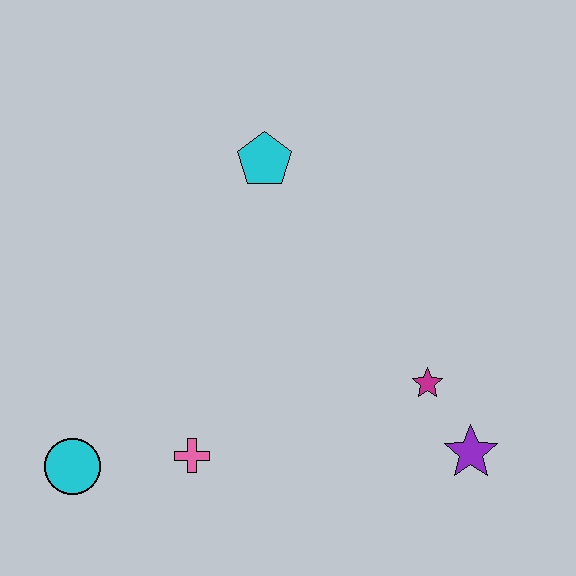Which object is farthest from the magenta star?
The cyan circle is farthest from the magenta star.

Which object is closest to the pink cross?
The cyan circle is closest to the pink cross.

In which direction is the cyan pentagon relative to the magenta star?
The cyan pentagon is above the magenta star.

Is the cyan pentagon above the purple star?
Yes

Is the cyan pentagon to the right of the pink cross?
Yes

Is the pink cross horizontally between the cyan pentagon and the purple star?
No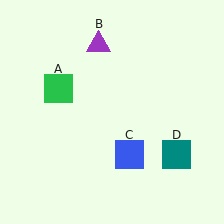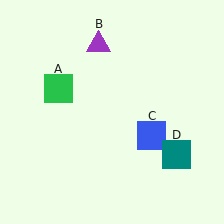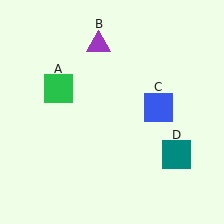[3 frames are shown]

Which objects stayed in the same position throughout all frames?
Green square (object A) and purple triangle (object B) and teal square (object D) remained stationary.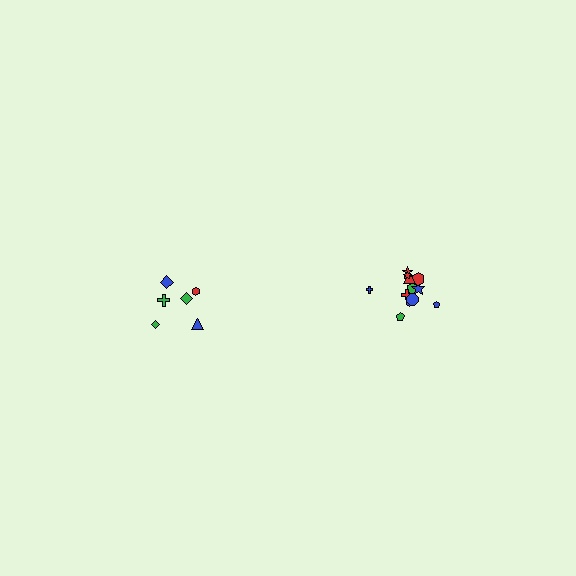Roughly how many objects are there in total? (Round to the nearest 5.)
Roughly 20 objects in total.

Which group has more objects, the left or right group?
The right group.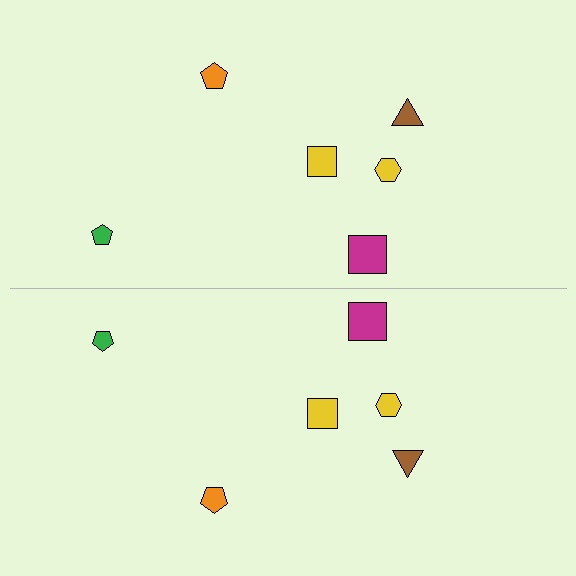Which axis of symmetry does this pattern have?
The pattern has a horizontal axis of symmetry running through the center of the image.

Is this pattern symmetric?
Yes, this pattern has bilateral (reflection) symmetry.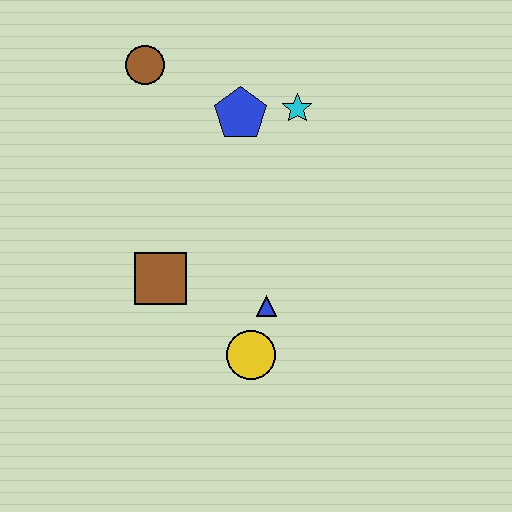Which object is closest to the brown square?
The blue triangle is closest to the brown square.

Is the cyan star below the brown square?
No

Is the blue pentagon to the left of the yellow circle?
Yes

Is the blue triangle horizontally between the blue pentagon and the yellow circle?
No